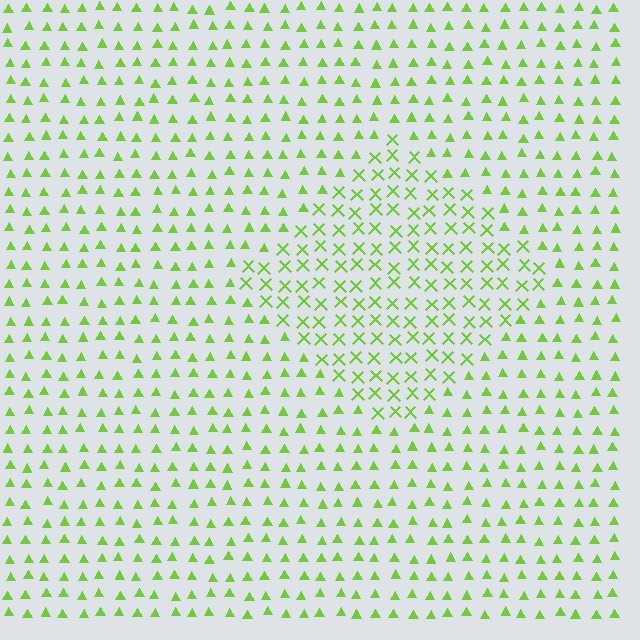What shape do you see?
I see a diamond.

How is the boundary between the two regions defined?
The boundary is defined by a change in element shape: X marks inside vs. triangles outside. All elements share the same color and spacing.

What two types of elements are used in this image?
The image uses X marks inside the diamond region and triangles outside it.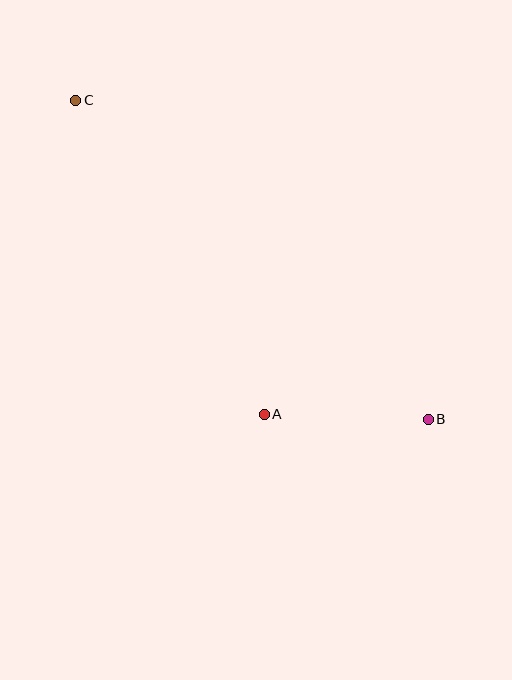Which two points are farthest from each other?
Points B and C are farthest from each other.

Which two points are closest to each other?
Points A and B are closest to each other.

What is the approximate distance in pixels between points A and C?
The distance between A and C is approximately 366 pixels.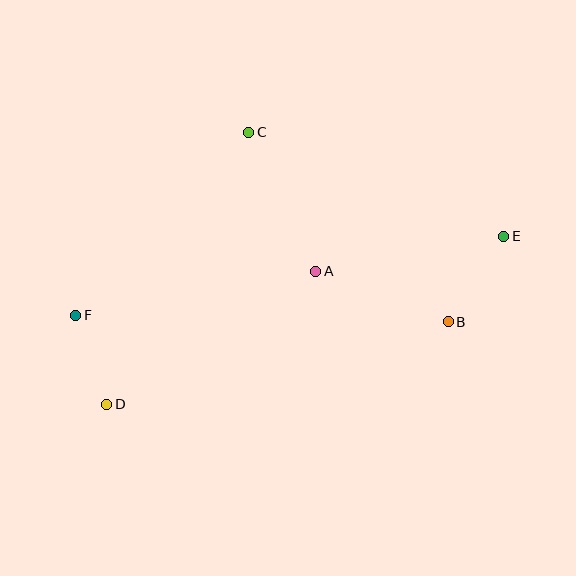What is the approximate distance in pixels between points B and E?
The distance between B and E is approximately 102 pixels.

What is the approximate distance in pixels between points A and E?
The distance between A and E is approximately 191 pixels.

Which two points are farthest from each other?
Points E and F are farthest from each other.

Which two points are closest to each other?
Points D and F are closest to each other.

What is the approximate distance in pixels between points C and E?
The distance between C and E is approximately 275 pixels.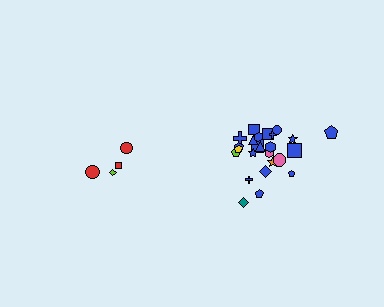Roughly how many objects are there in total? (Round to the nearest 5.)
Roughly 30 objects in total.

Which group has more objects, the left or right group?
The right group.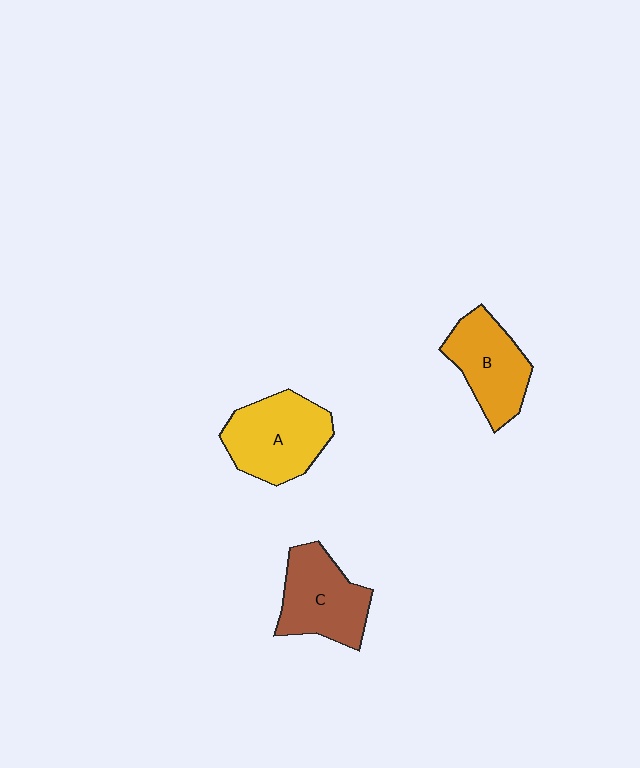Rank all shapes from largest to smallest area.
From largest to smallest: A (yellow), C (brown), B (orange).